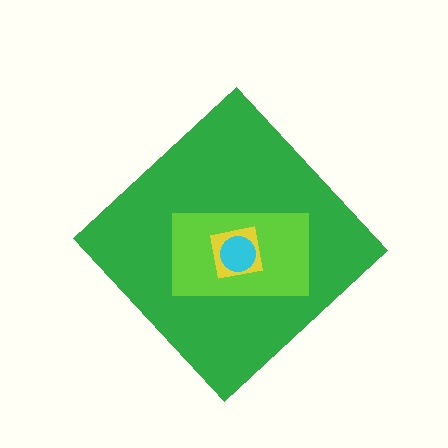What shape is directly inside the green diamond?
The lime rectangle.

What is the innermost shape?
The cyan circle.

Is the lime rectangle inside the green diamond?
Yes.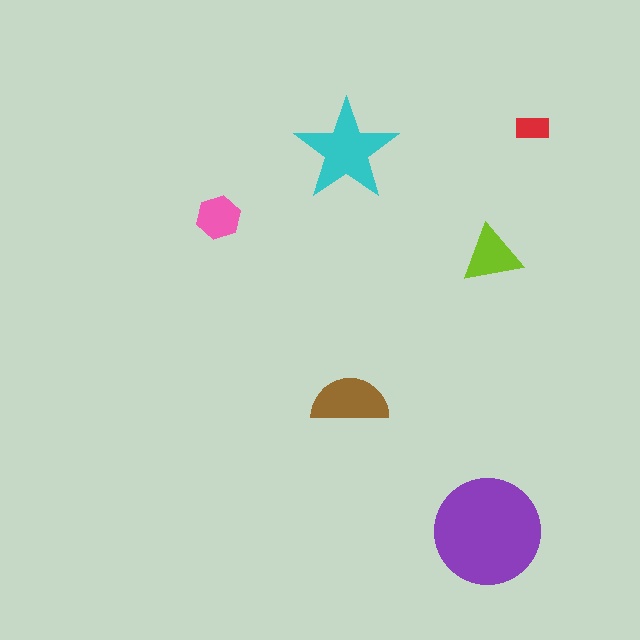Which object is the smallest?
The red rectangle.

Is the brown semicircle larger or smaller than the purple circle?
Smaller.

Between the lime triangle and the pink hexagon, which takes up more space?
The lime triangle.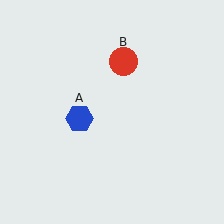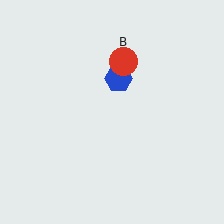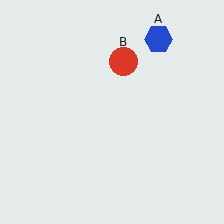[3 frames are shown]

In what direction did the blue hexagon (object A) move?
The blue hexagon (object A) moved up and to the right.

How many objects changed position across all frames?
1 object changed position: blue hexagon (object A).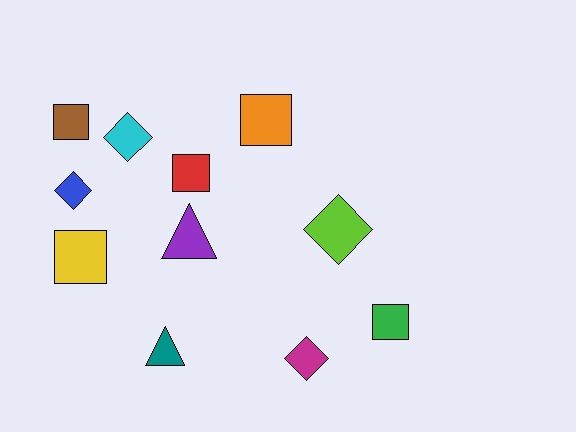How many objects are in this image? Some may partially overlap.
There are 11 objects.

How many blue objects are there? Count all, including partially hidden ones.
There is 1 blue object.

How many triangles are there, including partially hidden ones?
There are 2 triangles.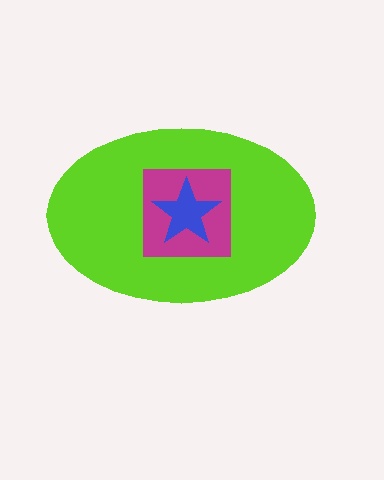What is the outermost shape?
The lime ellipse.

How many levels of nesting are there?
3.